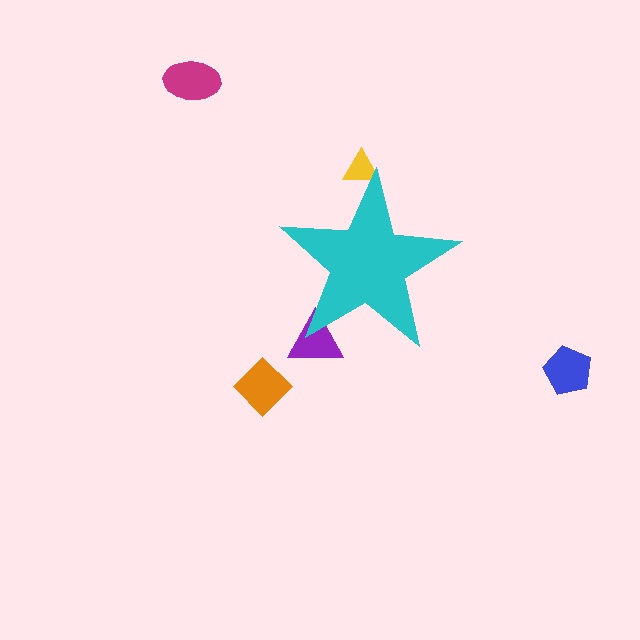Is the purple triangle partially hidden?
Yes, the purple triangle is partially hidden behind the cyan star.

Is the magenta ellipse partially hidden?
No, the magenta ellipse is fully visible.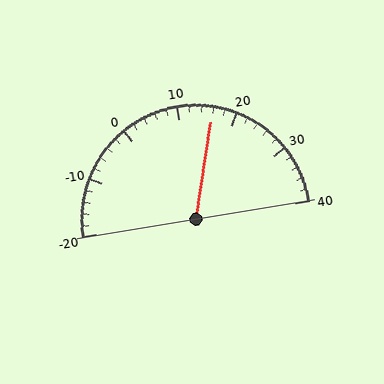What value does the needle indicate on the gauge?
The needle indicates approximately 16.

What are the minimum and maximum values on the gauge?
The gauge ranges from -20 to 40.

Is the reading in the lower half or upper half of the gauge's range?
The reading is in the upper half of the range (-20 to 40).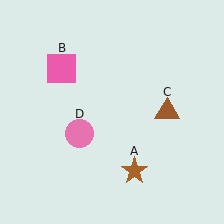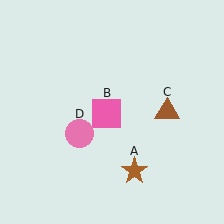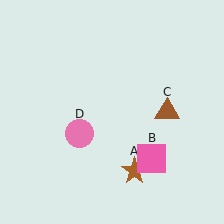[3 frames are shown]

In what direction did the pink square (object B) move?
The pink square (object B) moved down and to the right.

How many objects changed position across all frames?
1 object changed position: pink square (object B).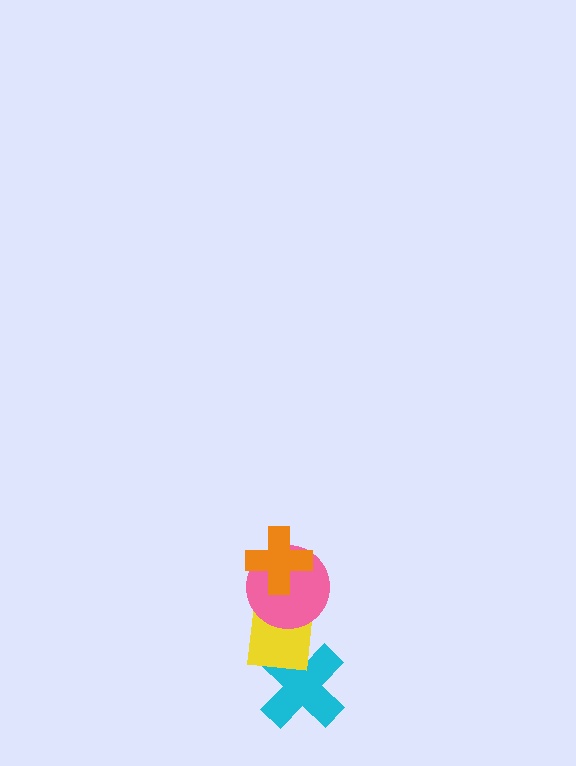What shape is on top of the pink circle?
The orange cross is on top of the pink circle.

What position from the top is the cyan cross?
The cyan cross is 4th from the top.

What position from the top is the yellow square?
The yellow square is 3rd from the top.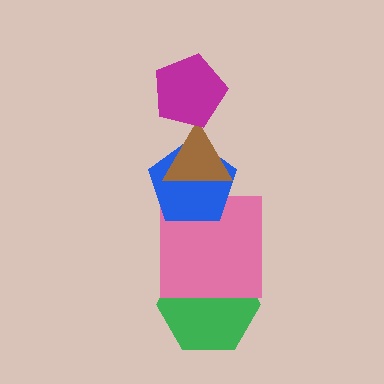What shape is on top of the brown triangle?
The magenta pentagon is on top of the brown triangle.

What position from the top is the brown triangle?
The brown triangle is 2nd from the top.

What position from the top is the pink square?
The pink square is 4th from the top.